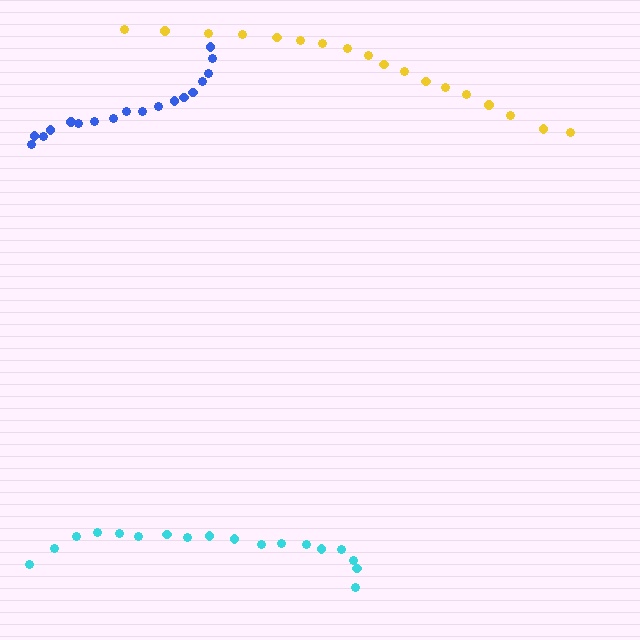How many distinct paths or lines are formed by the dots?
There are 3 distinct paths.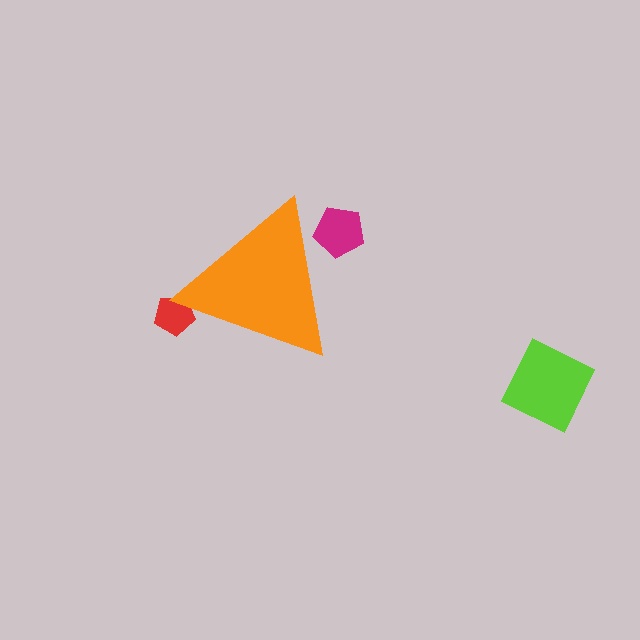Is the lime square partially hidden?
No, the lime square is fully visible.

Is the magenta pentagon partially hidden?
Yes, the magenta pentagon is partially hidden behind the orange triangle.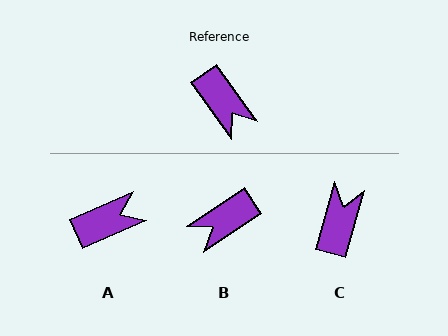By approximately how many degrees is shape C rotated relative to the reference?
Approximately 129 degrees counter-clockwise.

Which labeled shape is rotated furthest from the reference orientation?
C, about 129 degrees away.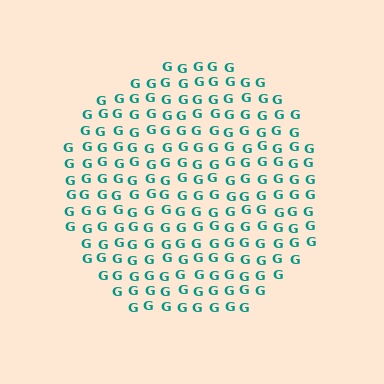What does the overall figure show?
The overall figure shows a circle.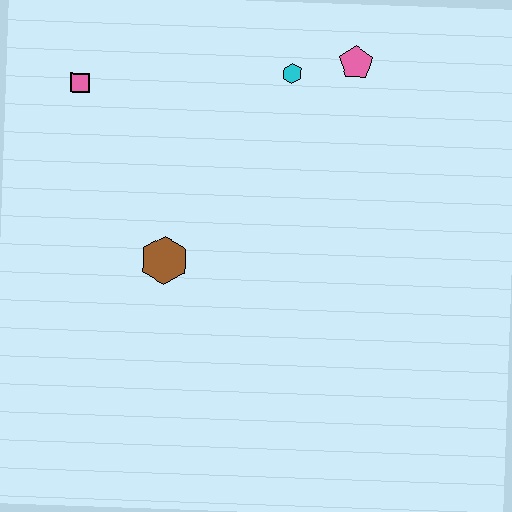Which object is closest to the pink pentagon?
The cyan hexagon is closest to the pink pentagon.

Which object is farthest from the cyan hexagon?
The brown hexagon is farthest from the cyan hexagon.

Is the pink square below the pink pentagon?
Yes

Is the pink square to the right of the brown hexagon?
No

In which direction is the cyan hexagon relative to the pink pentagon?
The cyan hexagon is to the left of the pink pentagon.